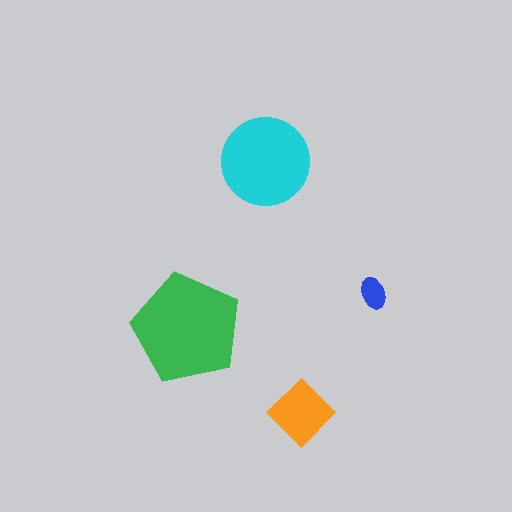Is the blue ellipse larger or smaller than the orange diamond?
Smaller.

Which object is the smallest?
The blue ellipse.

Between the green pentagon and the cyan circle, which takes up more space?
The green pentagon.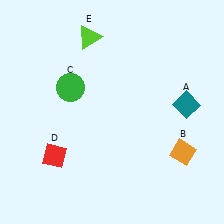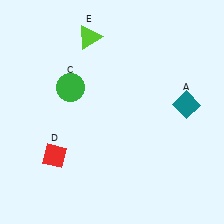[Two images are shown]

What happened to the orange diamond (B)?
The orange diamond (B) was removed in Image 2. It was in the bottom-right area of Image 1.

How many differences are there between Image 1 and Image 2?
There is 1 difference between the two images.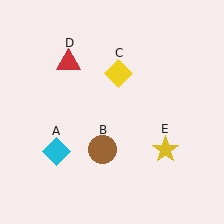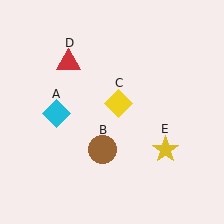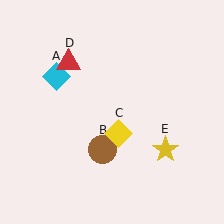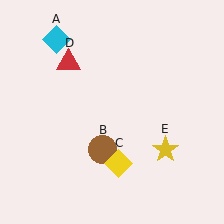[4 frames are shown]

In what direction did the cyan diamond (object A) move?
The cyan diamond (object A) moved up.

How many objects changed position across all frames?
2 objects changed position: cyan diamond (object A), yellow diamond (object C).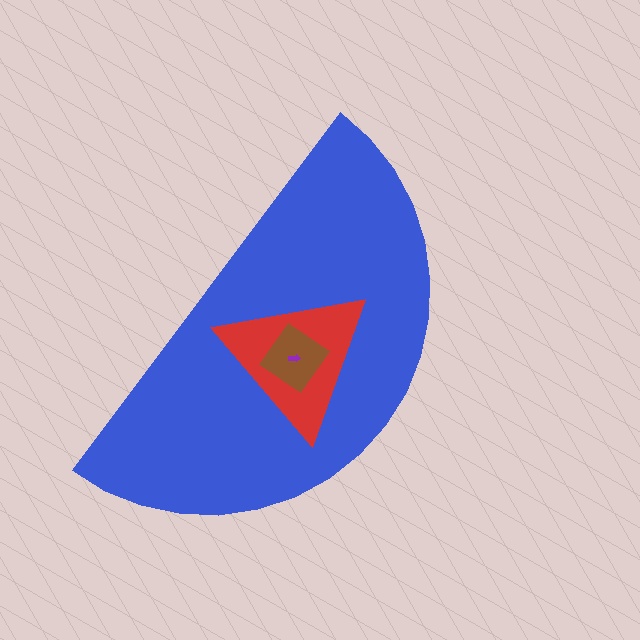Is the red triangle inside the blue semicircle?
Yes.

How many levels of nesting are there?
4.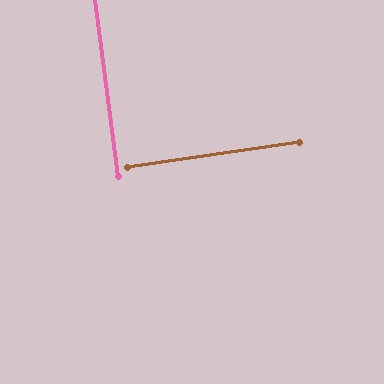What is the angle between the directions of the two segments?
Approximately 89 degrees.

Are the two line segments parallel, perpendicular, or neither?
Perpendicular — they meet at approximately 89°.